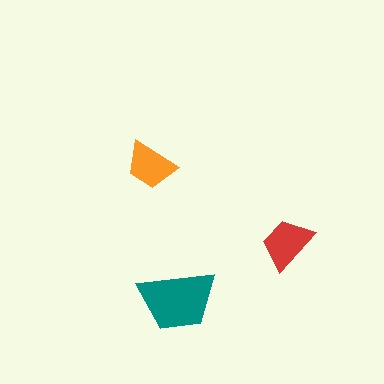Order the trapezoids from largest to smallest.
the teal one, the red one, the orange one.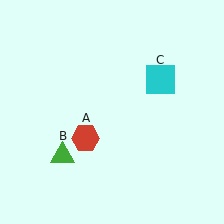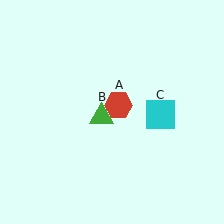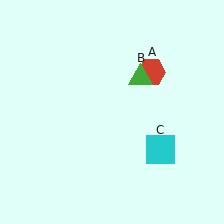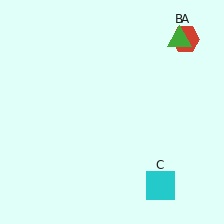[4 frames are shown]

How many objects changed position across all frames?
3 objects changed position: red hexagon (object A), green triangle (object B), cyan square (object C).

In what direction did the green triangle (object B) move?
The green triangle (object B) moved up and to the right.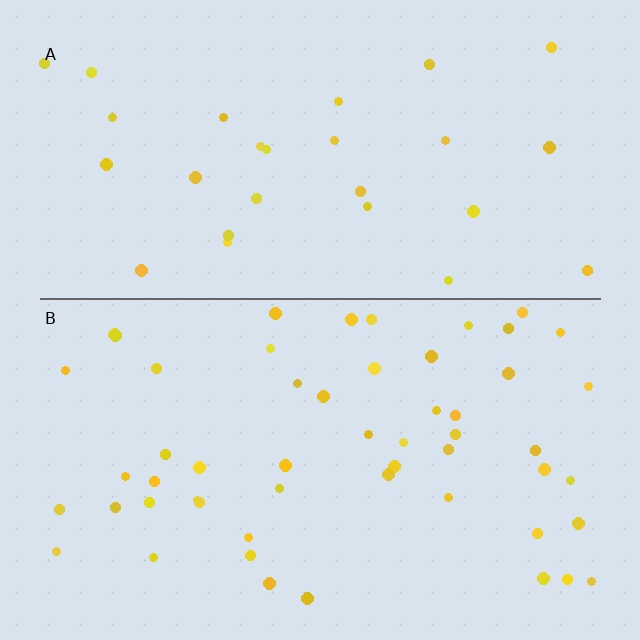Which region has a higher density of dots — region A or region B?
B (the bottom).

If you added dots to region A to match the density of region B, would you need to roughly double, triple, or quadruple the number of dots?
Approximately double.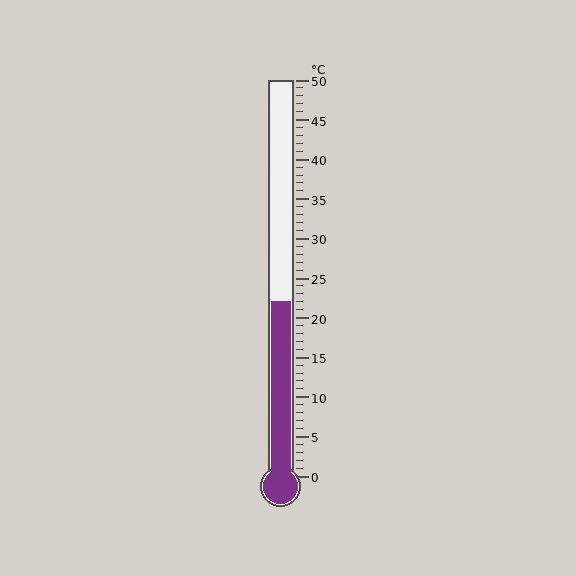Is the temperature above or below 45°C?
The temperature is below 45°C.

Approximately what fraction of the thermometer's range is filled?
The thermometer is filled to approximately 45% of its range.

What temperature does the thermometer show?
The thermometer shows approximately 22°C.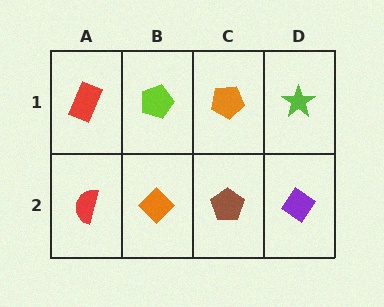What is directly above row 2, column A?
A red rectangle.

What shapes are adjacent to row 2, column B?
A lime pentagon (row 1, column B), a red semicircle (row 2, column A), a brown pentagon (row 2, column C).